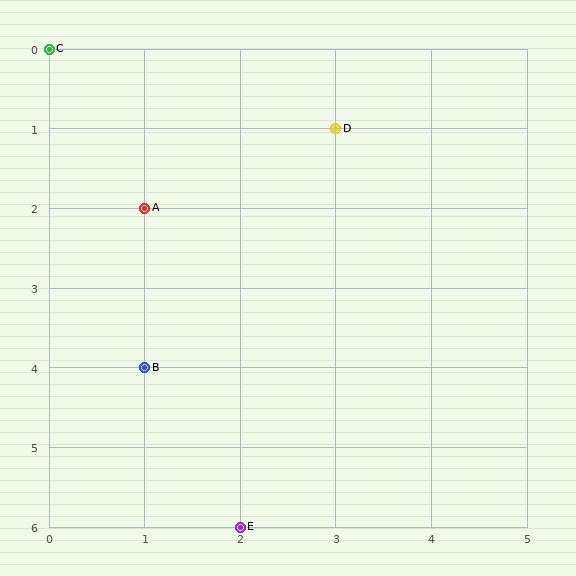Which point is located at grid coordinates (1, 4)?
Point B is at (1, 4).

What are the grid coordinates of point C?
Point C is at grid coordinates (0, 0).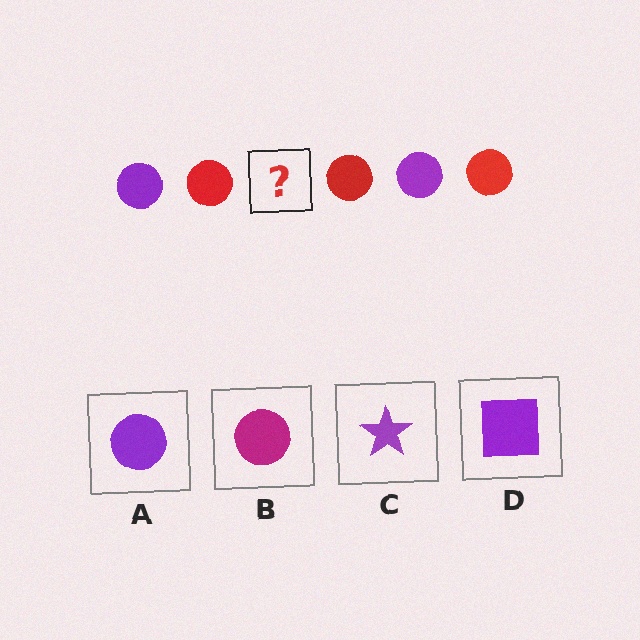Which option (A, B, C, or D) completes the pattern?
A.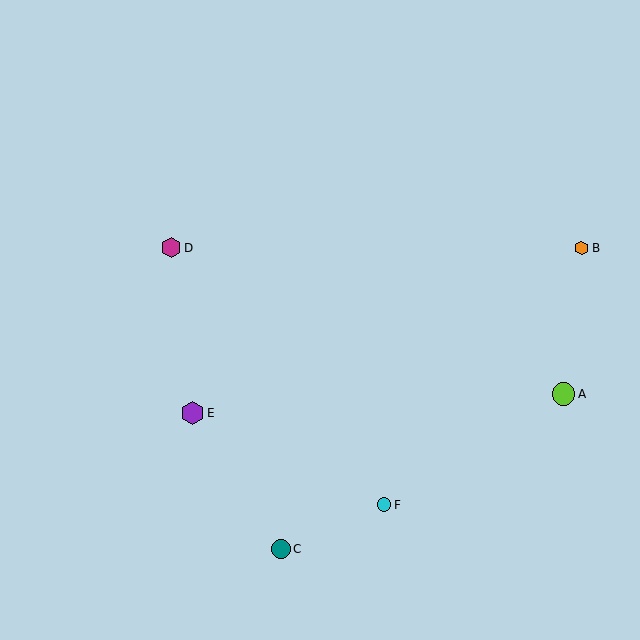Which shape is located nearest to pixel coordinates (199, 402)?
The purple hexagon (labeled E) at (192, 413) is nearest to that location.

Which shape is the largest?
The purple hexagon (labeled E) is the largest.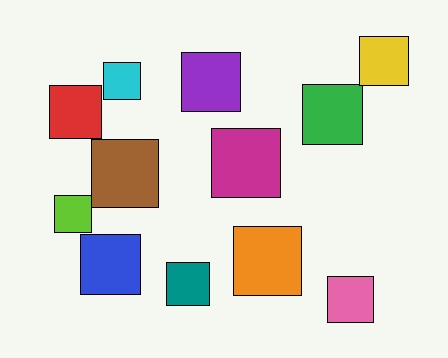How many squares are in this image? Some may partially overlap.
There are 12 squares.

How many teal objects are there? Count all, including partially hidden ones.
There is 1 teal object.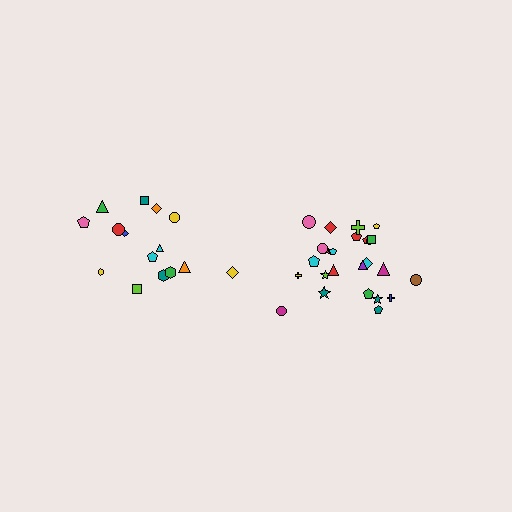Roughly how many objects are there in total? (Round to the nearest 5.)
Roughly 40 objects in total.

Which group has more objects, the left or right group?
The right group.